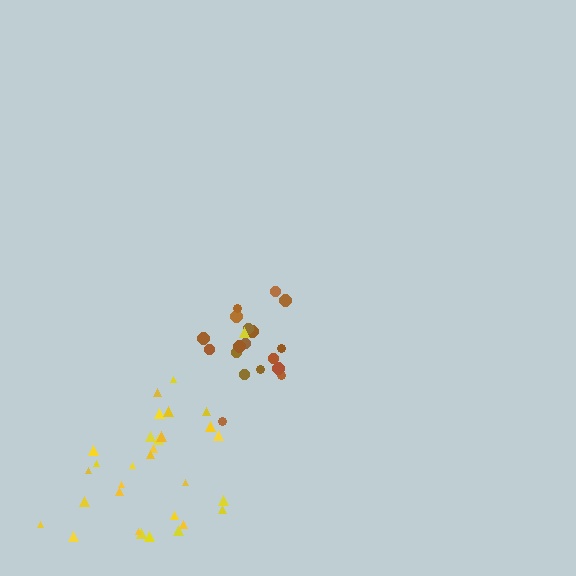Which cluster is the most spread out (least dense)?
Yellow.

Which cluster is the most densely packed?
Brown.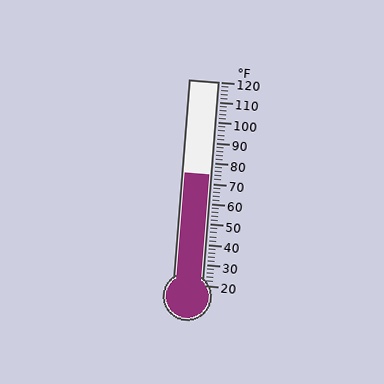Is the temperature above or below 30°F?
The temperature is above 30°F.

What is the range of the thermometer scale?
The thermometer scale ranges from 20°F to 120°F.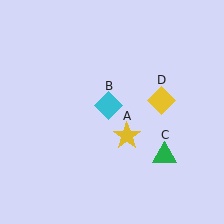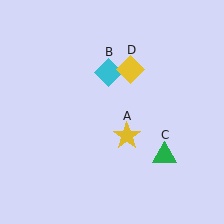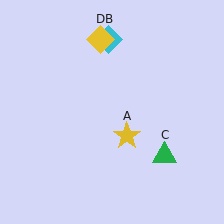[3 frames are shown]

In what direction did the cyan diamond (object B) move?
The cyan diamond (object B) moved up.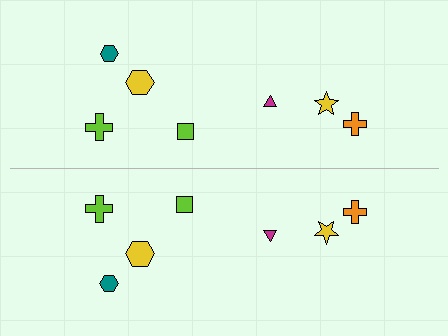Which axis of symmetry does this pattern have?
The pattern has a horizontal axis of symmetry running through the center of the image.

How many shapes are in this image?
There are 14 shapes in this image.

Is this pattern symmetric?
Yes, this pattern has bilateral (reflection) symmetry.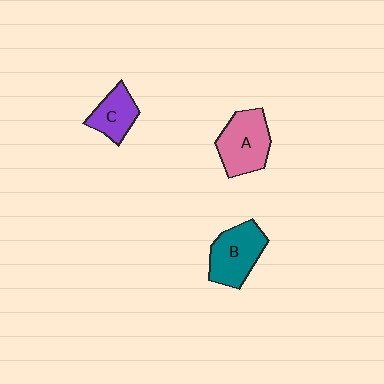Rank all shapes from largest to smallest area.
From largest to smallest: A (pink), B (teal), C (purple).